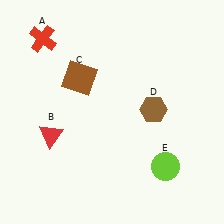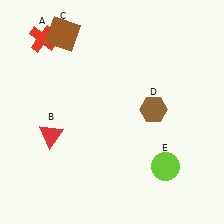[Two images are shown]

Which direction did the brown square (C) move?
The brown square (C) moved up.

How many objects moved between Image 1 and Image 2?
1 object moved between the two images.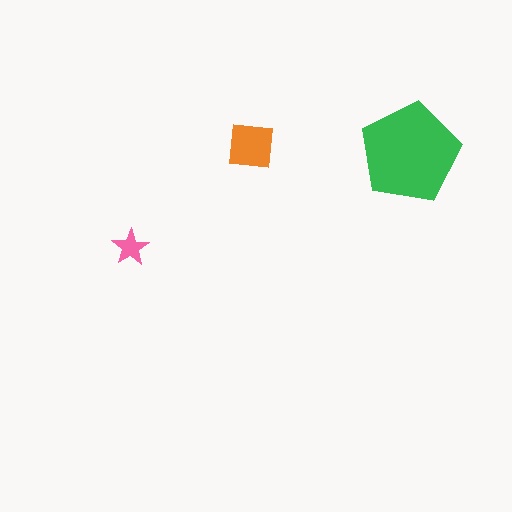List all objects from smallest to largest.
The pink star, the orange square, the green pentagon.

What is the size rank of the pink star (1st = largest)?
3rd.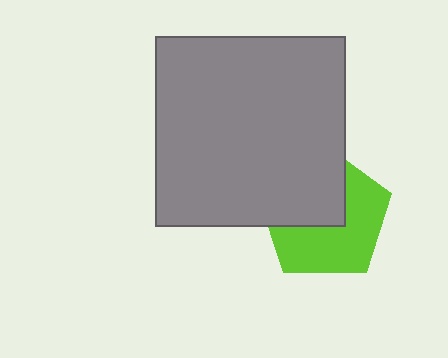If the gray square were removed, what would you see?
You would see the complete lime pentagon.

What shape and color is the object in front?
The object in front is a gray square.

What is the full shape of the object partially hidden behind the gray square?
The partially hidden object is a lime pentagon.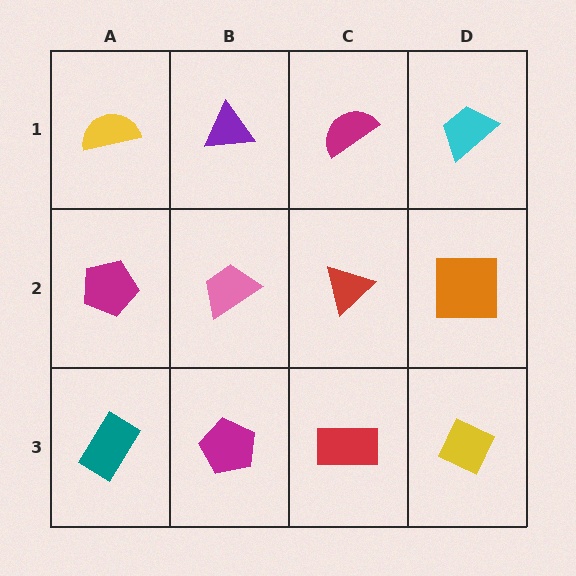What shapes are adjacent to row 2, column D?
A cyan trapezoid (row 1, column D), a yellow diamond (row 3, column D), a red triangle (row 2, column C).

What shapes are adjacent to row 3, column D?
An orange square (row 2, column D), a red rectangle (row 3, column C).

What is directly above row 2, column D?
A cyan trapezoid.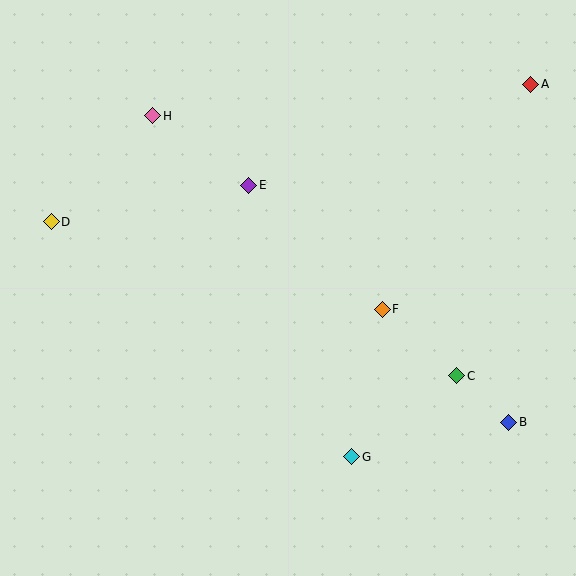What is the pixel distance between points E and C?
The distance between E and C is 282 pixels.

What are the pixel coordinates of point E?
Point E is at (249, 185).